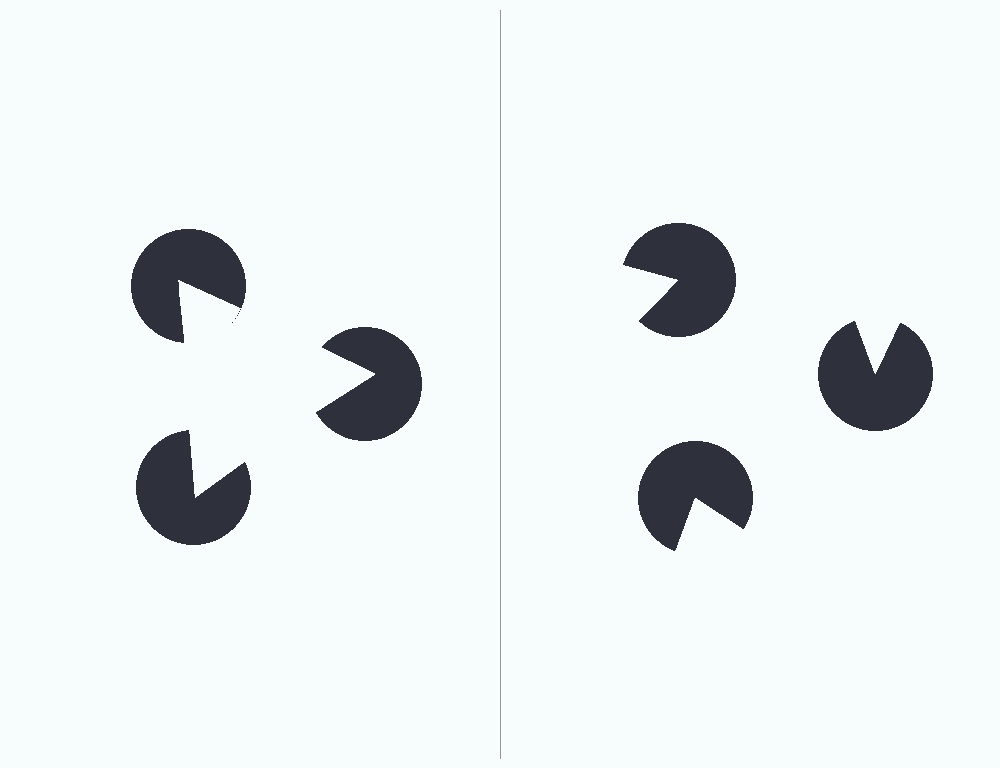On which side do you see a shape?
An illusory triangle appears on the left side. On the right side the wedge cuts are rotated, so no coherent shape forms.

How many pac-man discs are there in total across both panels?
6 — 3 on each side.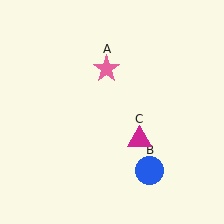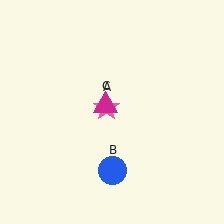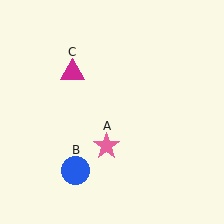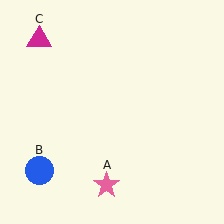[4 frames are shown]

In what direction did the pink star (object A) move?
The pink star (object A) moved down.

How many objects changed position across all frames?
3 objects changed position: pink star (object A), blue circle (object B), magenta triangle (object C).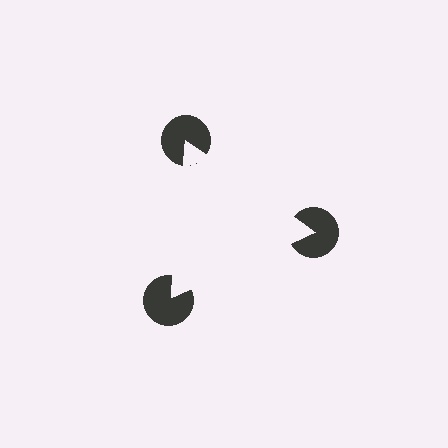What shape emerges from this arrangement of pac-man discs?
An illusory triangle — its edges are inferred from the aligned wedge cuts in the pac-man discs, not physically drawn.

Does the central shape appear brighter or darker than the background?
It typically appears slightly brighter than the background, even though no actual brightness change is drawn.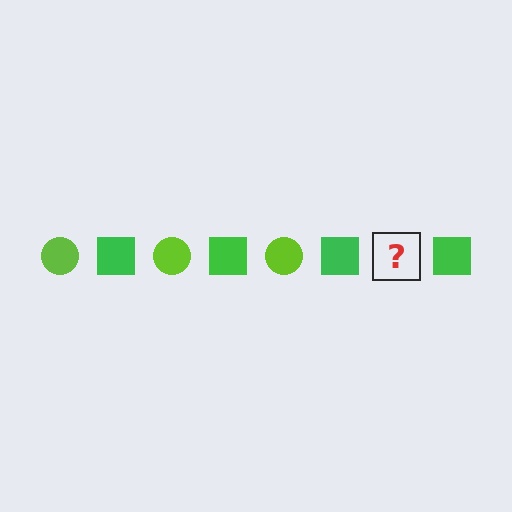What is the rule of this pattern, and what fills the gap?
The rule is that the pattern alternates between lime circle and green square. The gap should be filled with a lime circle.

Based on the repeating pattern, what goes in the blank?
The blank should be a lime circle.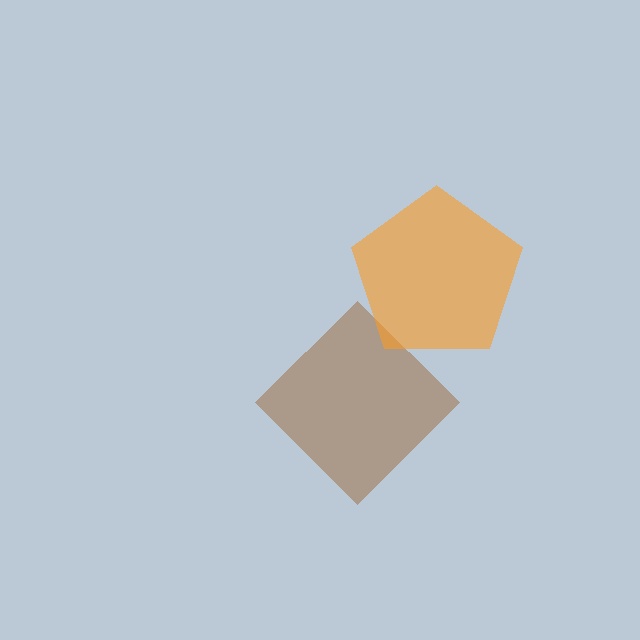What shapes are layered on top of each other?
The layered shapes are: a brown diamond, an orange pentagon.